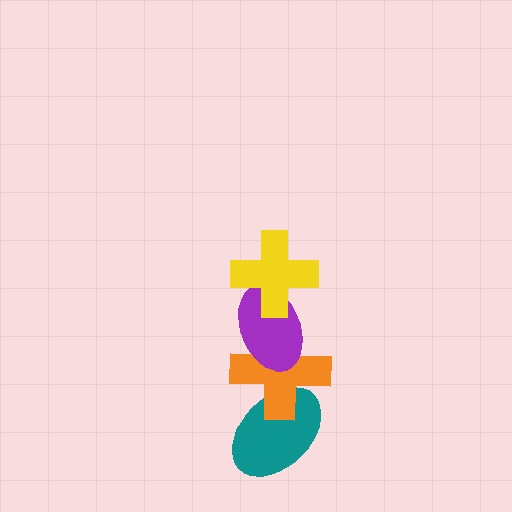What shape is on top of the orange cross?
The purple ellipse is on top of the orange cross.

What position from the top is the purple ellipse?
The purple ellipse is 2nd from the top.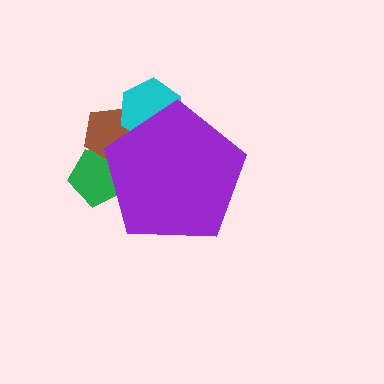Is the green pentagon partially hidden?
Yes, the green pentagon is partially hidden behind the purple pentagon.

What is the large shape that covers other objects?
A purple pentagon.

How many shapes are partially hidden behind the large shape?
3 shapes are partially hidden.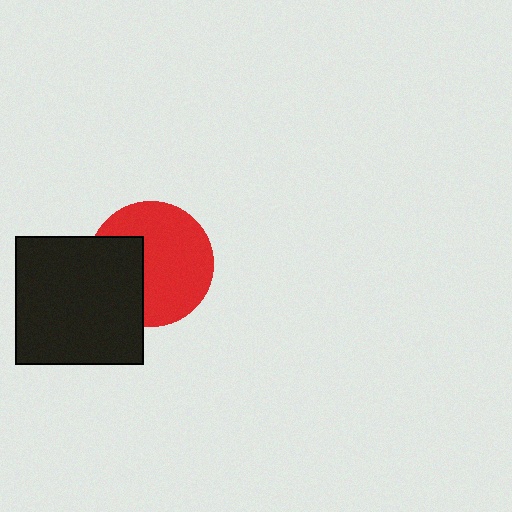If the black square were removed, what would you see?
You would see the complete red circle.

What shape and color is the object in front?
The object in front is a black square.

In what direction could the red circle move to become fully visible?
The red circle could move right. That would shift it out from behind the black square entirely.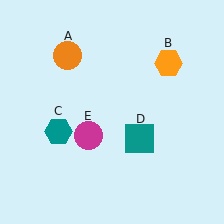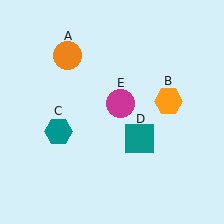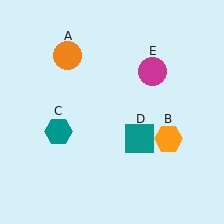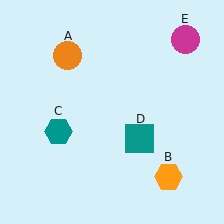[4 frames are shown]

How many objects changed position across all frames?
2 objects changed position: orange hexagon (object B), magenta circle (object E).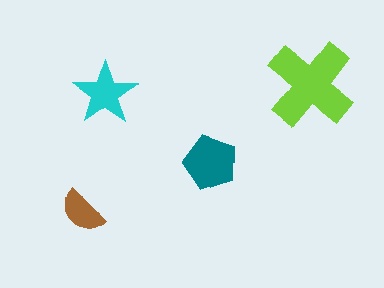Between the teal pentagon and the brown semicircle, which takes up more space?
The teal pentagon.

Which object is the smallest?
The brown semicircle.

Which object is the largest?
The lime cross.